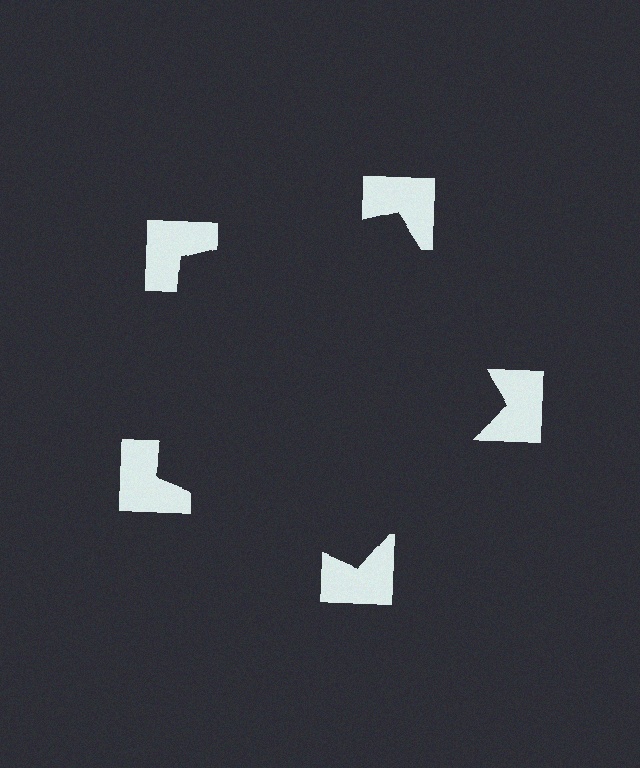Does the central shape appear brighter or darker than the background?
It typically appears slightly darker than the background, even though no actual brightness change is drawn.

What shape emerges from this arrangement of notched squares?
An illusory pentagon — its edges are inferred from the aligned wedge cuts in the notched squares, not physically drawn.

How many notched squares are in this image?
There are 5 — one at each vertex of the illusory pentagon.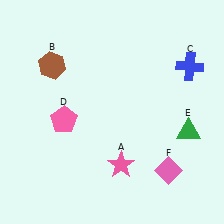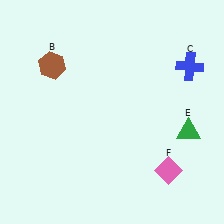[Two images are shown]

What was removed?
The pink pentagon (D), the pink star (A) were removed in Image 2.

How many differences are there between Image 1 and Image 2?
There are 2 differences between the two images.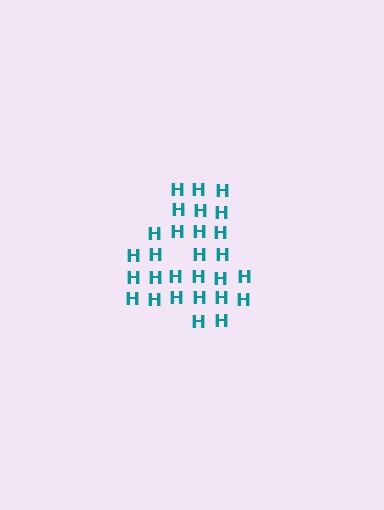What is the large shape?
The large shape is the digit 4.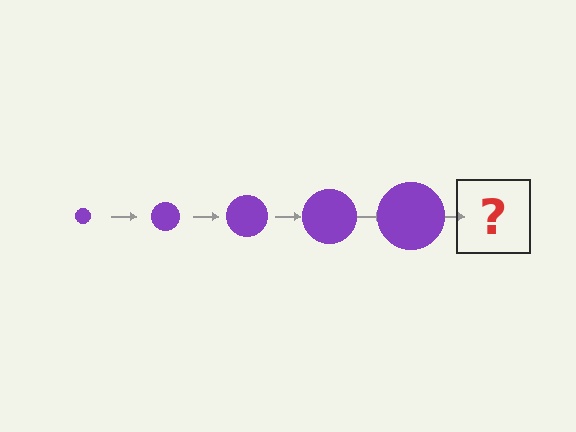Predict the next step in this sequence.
The next step is a purple circle, larger than the previous one.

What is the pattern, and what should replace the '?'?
The pattern is that the circle gets progressively larger each step. The '?' should be a purple circle, larger than the previous one.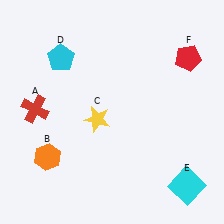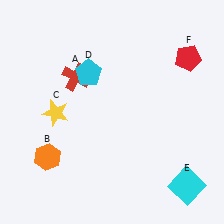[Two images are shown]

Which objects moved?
The objects that moved are: the red cross (A), the yellow star (C), the cyan pentagon (D).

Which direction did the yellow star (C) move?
The yellow star (C) moved left.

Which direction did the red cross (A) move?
The red cross (A) moved right.